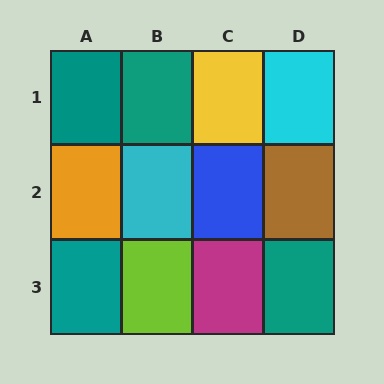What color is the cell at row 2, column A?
Orange.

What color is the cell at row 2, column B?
Cyan.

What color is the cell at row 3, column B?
Lime.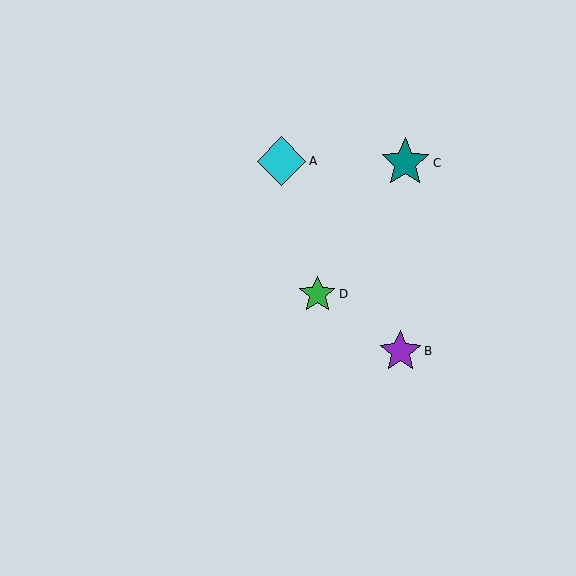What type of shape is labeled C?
Shape C is a teal star.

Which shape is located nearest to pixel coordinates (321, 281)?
The green star (labeled D) at (317, 294) is nearest to that location.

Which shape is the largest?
The teal star (labeled C) is the largest.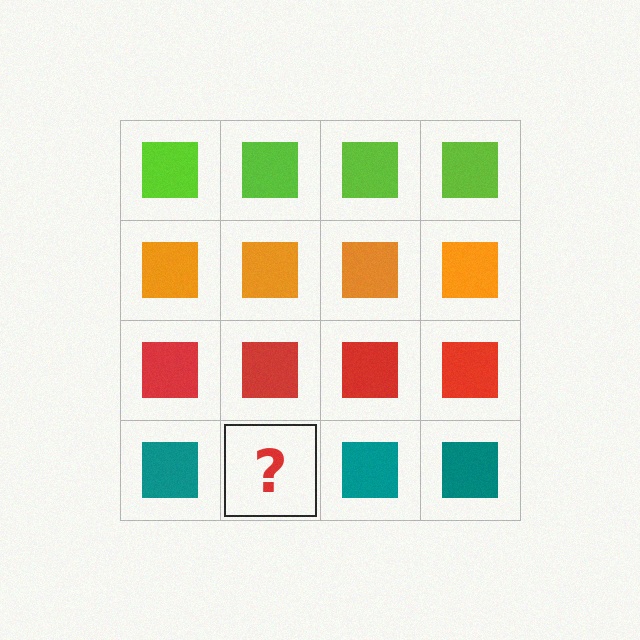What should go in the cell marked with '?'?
The missing cell should contain a teal square.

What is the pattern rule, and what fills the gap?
The rule is that each row has a consistent color. The gap should be filled with a teal square.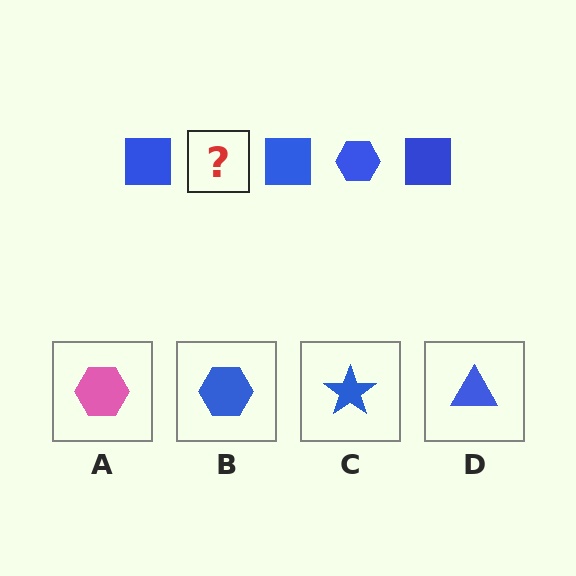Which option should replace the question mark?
Option B.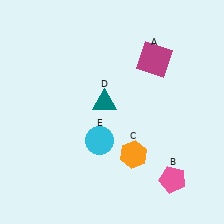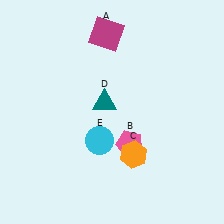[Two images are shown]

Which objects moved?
The objects that moved are: the magenta square (A), the pink pentagon (B).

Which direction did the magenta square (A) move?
The magenta square (A) moved left.